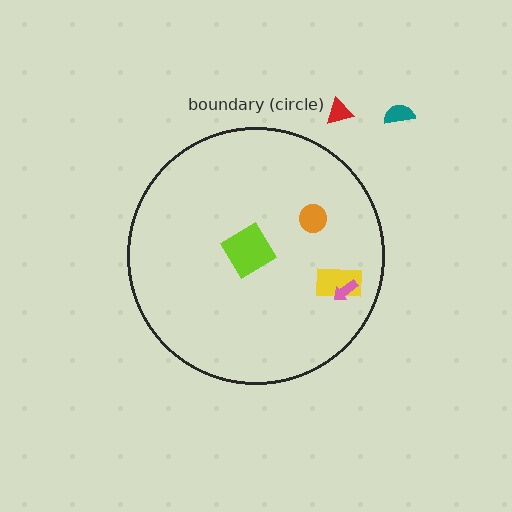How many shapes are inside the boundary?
4 inside, 2 outside.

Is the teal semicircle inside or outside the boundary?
Outside.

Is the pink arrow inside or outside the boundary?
Inside.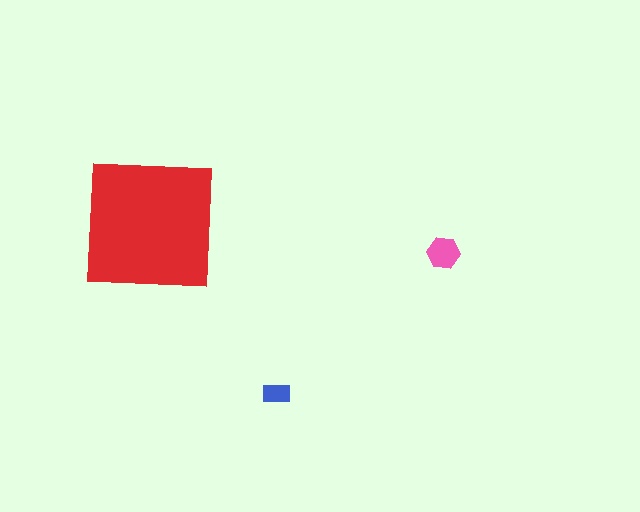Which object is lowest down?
The blue rectangle is bottommost.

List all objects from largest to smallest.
The red square, the pink hexagon, the blue rectangle.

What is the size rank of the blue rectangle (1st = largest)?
3rd.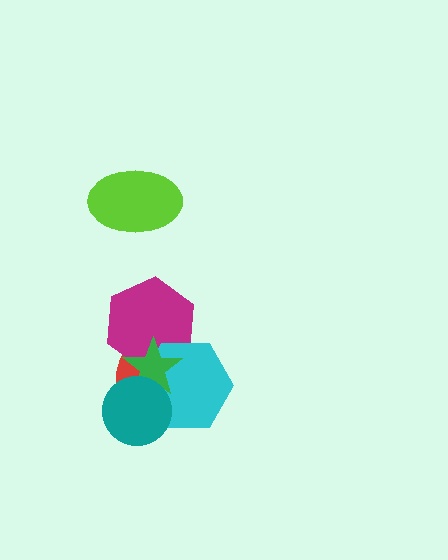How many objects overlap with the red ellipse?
4 objects overlap with the red ellipse.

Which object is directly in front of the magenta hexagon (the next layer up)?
The cyan hexagon is directly in front of the magenta hexagon.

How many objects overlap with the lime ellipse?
0 objects overlap with the lime ellipse.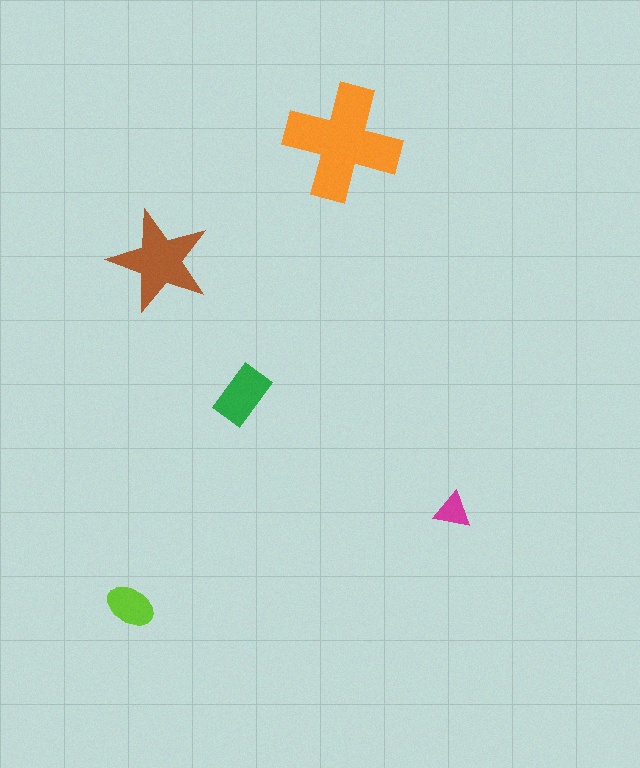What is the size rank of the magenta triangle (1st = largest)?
5th.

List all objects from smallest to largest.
The magenta triangle, the lime ellipse, the green rectangle, the brown star, the orange cross.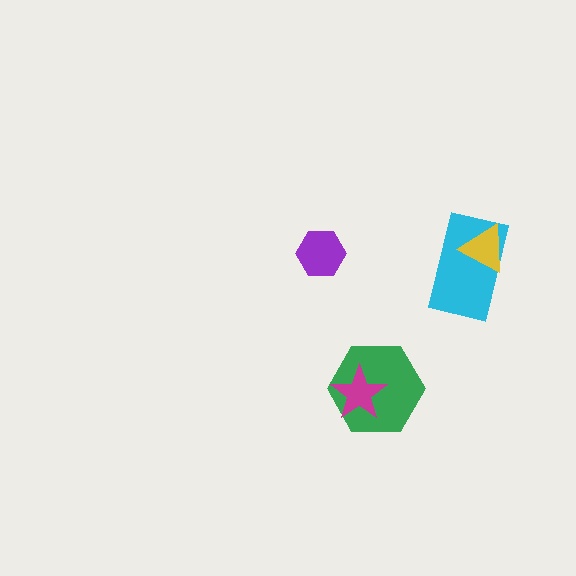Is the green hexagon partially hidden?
Yes, it is partially covered by another shape.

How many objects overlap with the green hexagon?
1 object overlaps with the green hexagon.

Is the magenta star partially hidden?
No, no other shape covers it.